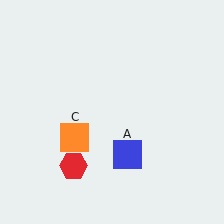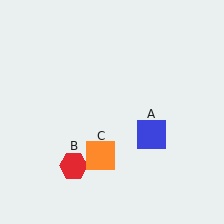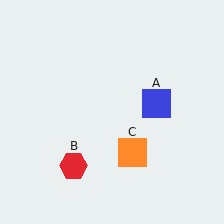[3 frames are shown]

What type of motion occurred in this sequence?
The blue square (object A), orange square (object C) rotated counterclockwise around the center of the scene.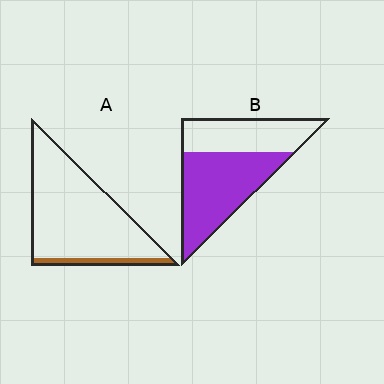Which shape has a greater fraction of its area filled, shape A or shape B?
Shape B.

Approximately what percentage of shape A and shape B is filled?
A is approximately 10% and B is approximately 60%.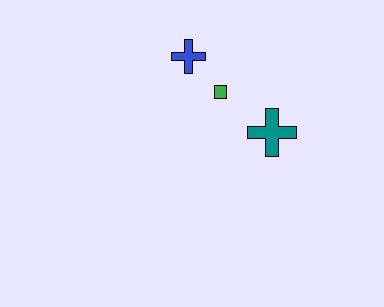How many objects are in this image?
There are 3 objects.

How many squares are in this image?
There is 1 square.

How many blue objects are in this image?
There is 1 blue object.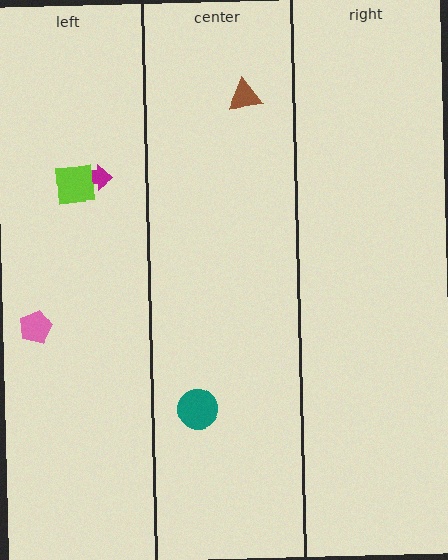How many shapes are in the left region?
3.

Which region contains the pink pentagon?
The left region.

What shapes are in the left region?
The magenta arrow, the pink pentagon, the lime square.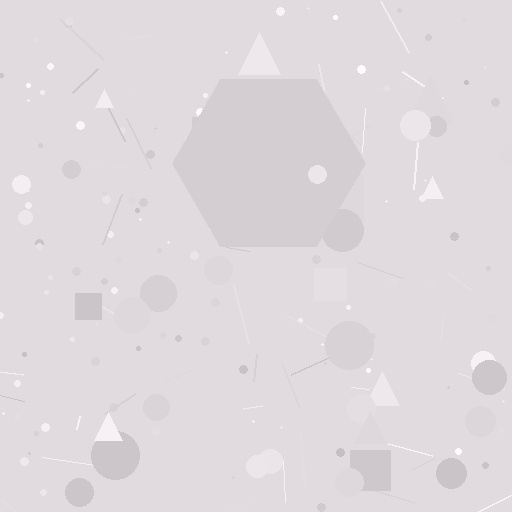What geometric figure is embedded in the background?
A hexagon is embedded in the background.